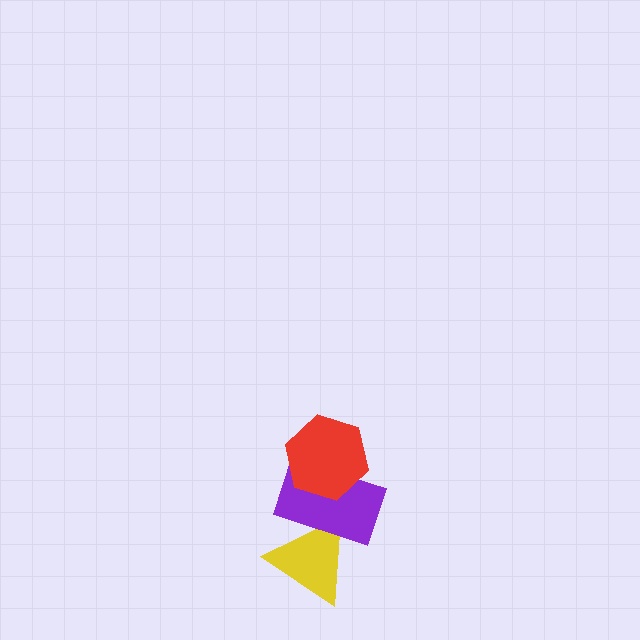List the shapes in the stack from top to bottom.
From top to bottom: the red hexagon, the purple rectangle, the yellow triangle.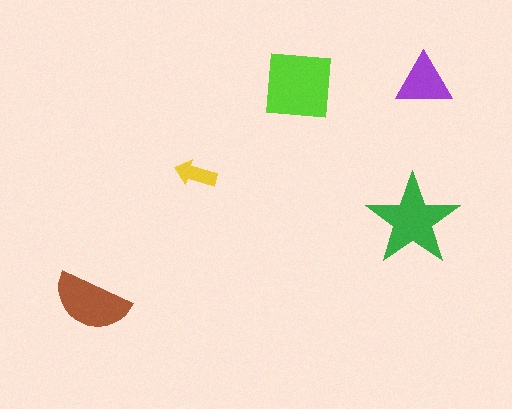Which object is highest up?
The purple triangle is topmost.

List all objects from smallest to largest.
The yellow arrow, the purple triangle, the brown semicircle, the green star, the lime square.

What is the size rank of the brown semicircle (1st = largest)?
3rd.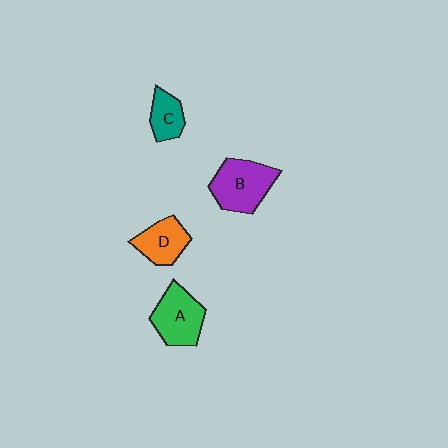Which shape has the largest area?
Shape B (purple).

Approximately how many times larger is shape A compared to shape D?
Approximately 1.3 times.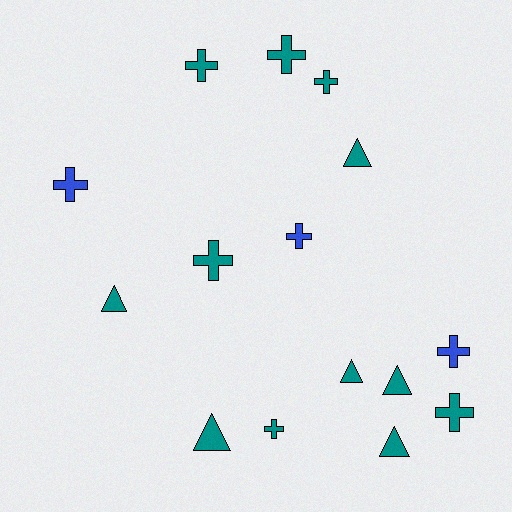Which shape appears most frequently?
Cross, with 9 objects.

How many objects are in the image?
There are 15 objects.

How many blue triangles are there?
There are no blue triangles.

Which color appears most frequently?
Teal, with 12 objects.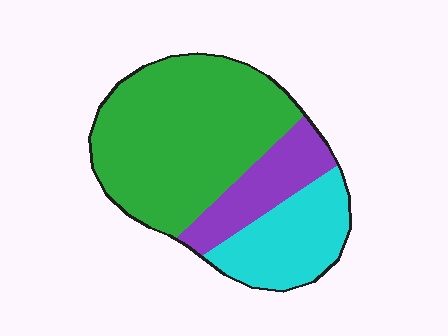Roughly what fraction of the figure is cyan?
Cyan covers around 25% of the figure.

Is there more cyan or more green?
Green.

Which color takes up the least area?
Purple, at roughly 20%.